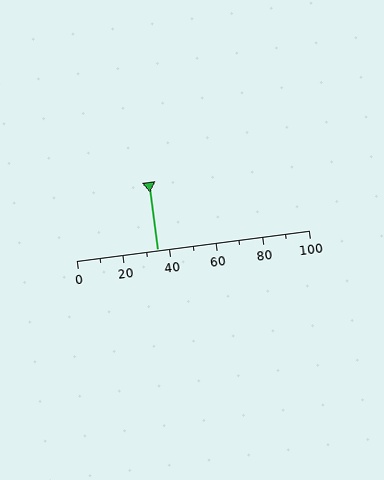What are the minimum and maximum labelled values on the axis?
The axis runs from 0 to 100.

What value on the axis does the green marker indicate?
The marker indicates approximately 35.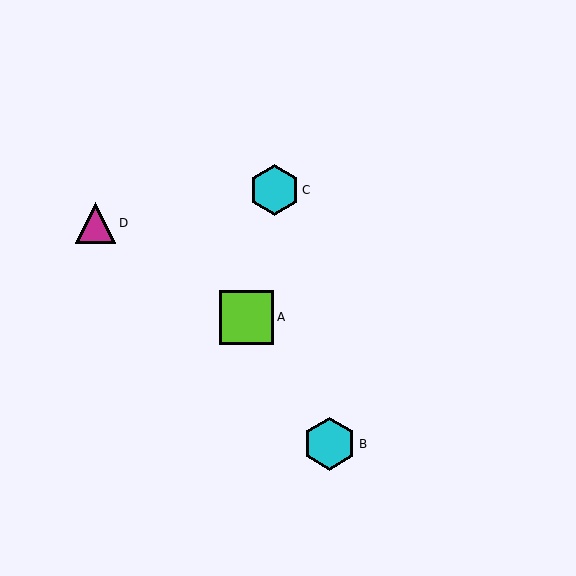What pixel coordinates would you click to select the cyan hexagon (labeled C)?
Click at (274, 190) to select the cyan hexagon C.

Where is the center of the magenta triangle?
The center of the magenta triangle is at (95, 223).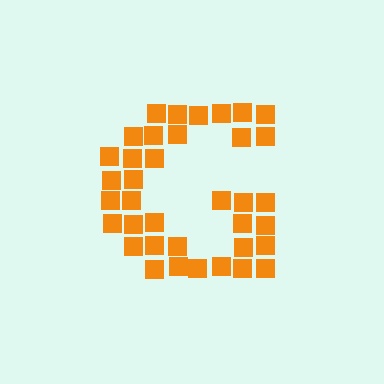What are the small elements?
The small elements are squares.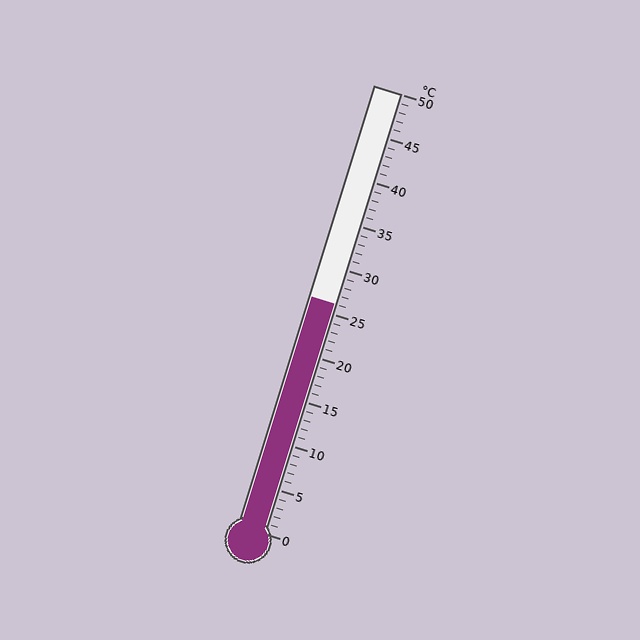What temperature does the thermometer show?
The thermometer shows approximately 26°C.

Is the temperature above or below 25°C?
The temperature is above 25°C.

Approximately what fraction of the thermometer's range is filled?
The thermometer is filled to approximately 50% of its range.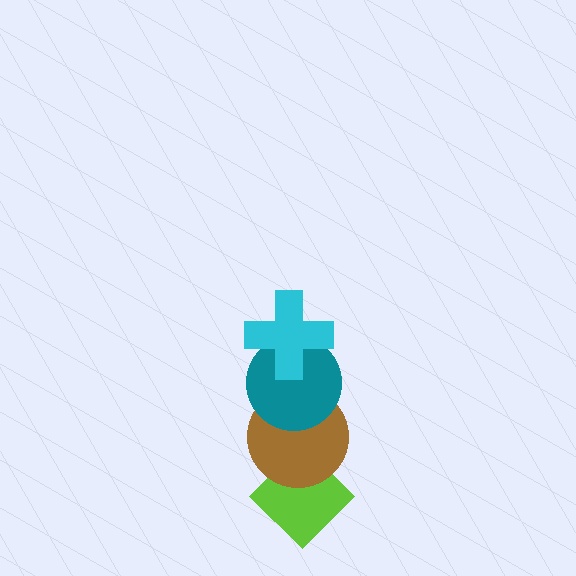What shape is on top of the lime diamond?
The brown circle is on top of the lime diamond.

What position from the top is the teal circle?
The teal circle is 2nd from the top.